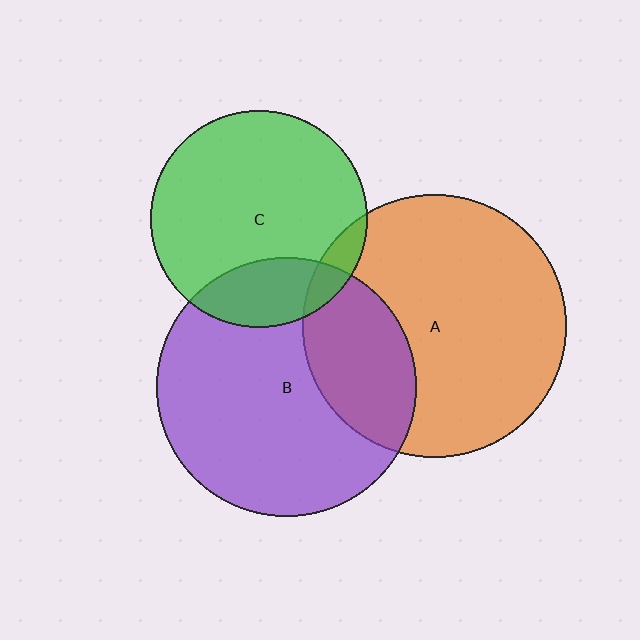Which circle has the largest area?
Circle A (orange).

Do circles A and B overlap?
Yes.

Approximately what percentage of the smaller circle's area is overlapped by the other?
Approximately 30%.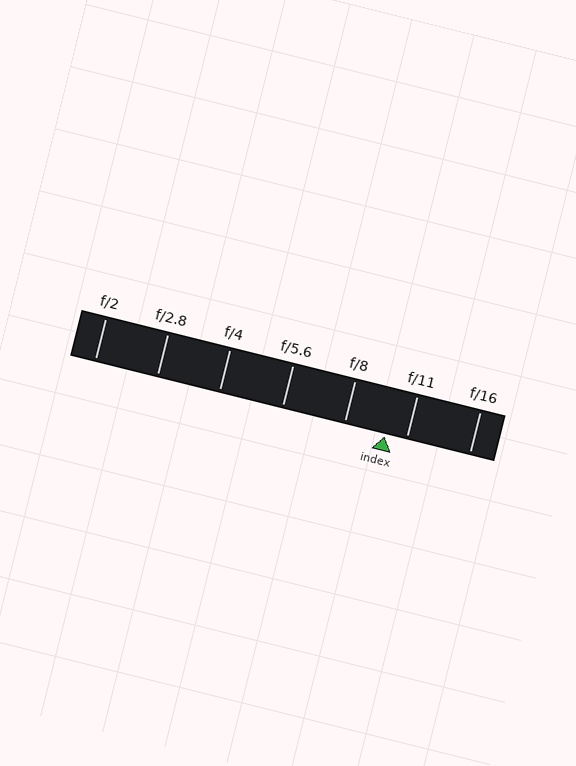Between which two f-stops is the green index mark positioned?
The index mark is between f/8 and f/11.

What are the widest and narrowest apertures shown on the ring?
The widest aperture shown is f/2 and the narrowest is f/16.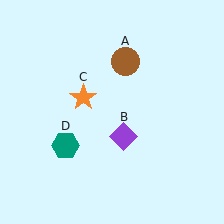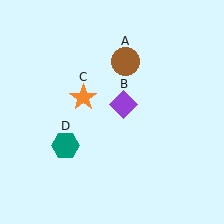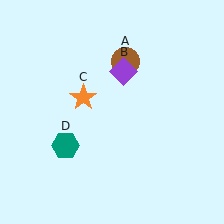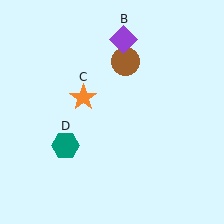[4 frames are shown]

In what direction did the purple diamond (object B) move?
The purple diamond (object B) moved up.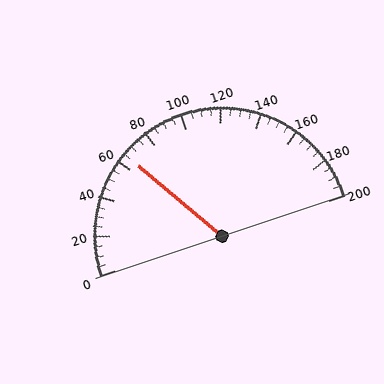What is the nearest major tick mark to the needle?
The nearest major tick mark is 60.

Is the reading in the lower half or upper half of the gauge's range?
The reading is in the lower half of the range (0 to 200).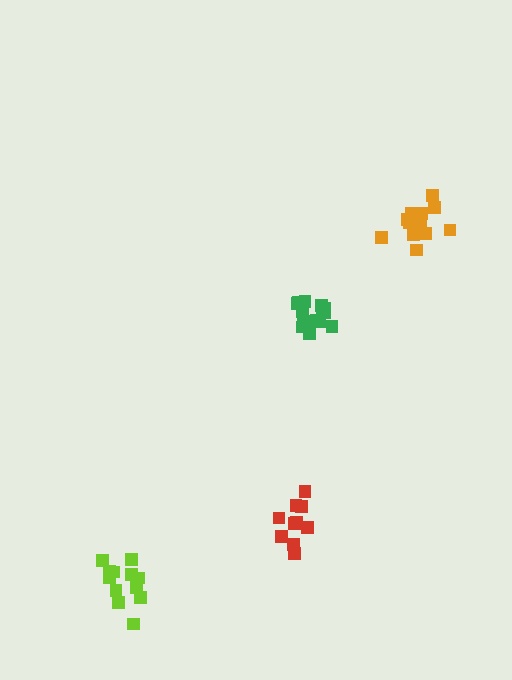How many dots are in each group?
Group 1: 10 dots, Group 2: 12 dots, Group 3: 15 dots, Group 4: 14 dots (51 total).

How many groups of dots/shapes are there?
There are 4 groups.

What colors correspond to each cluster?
The clusters are colored: red, lime, green, orange.